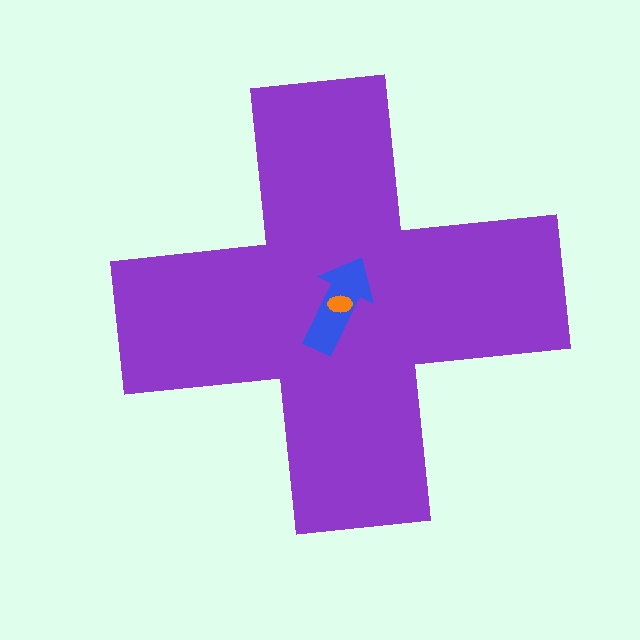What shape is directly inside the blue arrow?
The orange ellipse.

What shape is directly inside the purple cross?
The blue arrow.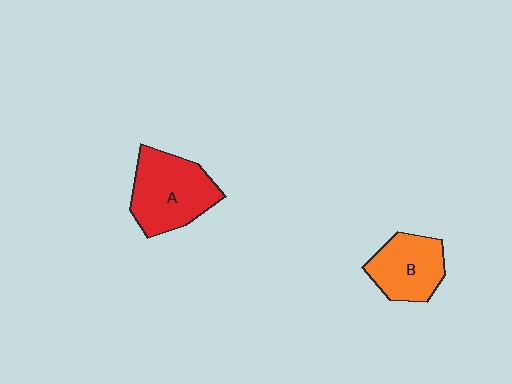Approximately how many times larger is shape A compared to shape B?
Approximately 1.3 times.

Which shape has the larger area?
Shape A (red).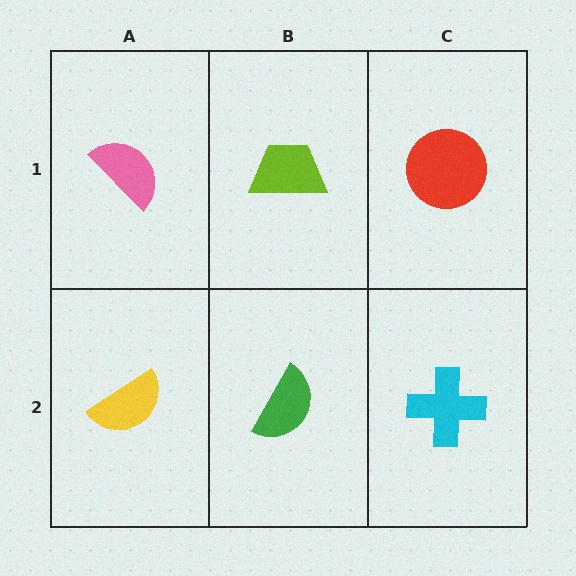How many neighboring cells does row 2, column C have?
2.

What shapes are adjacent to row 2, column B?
A lime trapezoid (row 1, column B), a yellow semicircle (row 2, column A), a cyan cross (row 2, column C).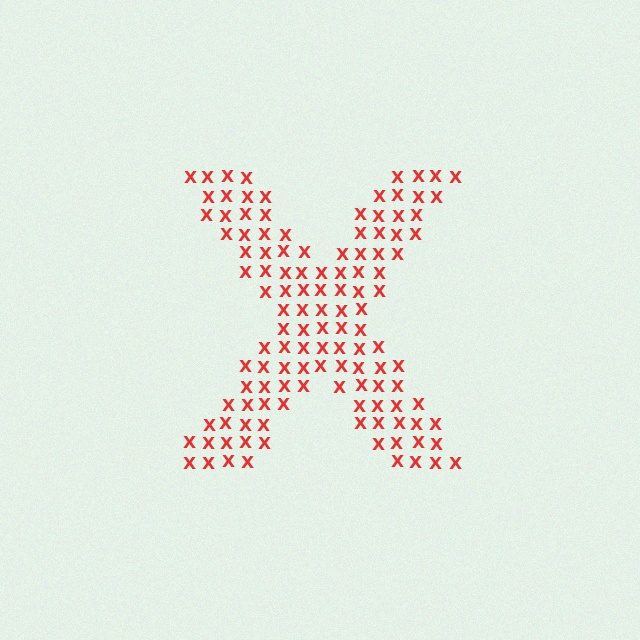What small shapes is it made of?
It is made of small letter X's.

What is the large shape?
The large shape is the letter X.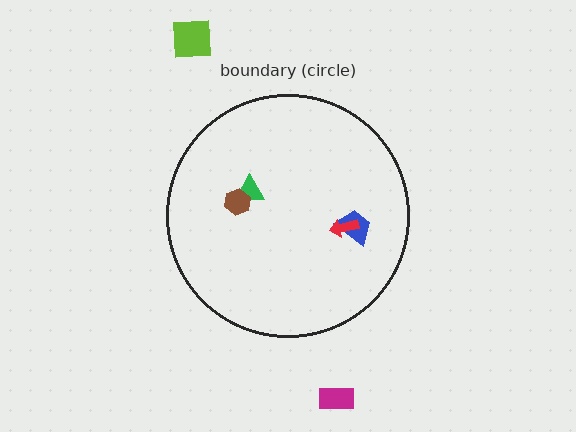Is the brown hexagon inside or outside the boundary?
Inside.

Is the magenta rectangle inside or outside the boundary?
Outside.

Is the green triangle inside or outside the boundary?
Inside.